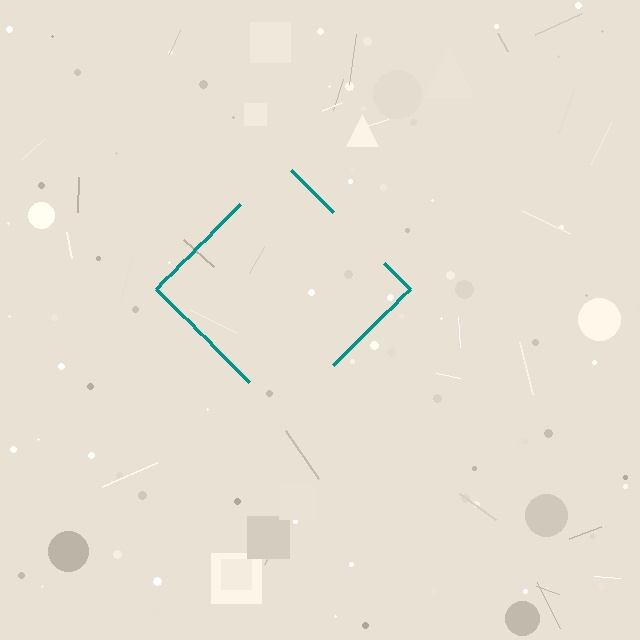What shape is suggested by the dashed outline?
The dashed outline suggests a diamond.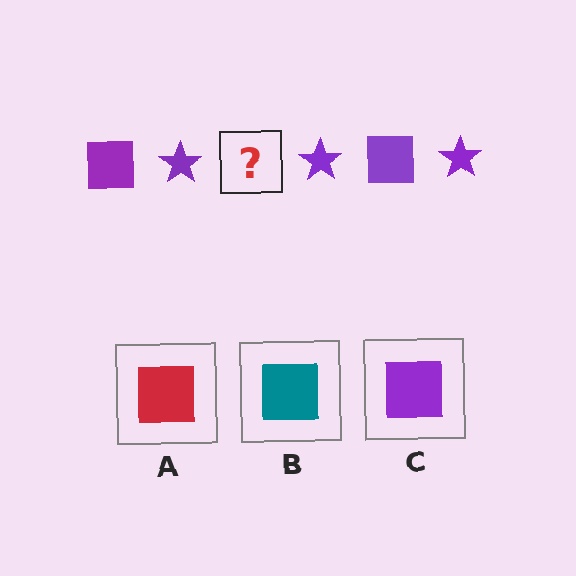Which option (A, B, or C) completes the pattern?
C.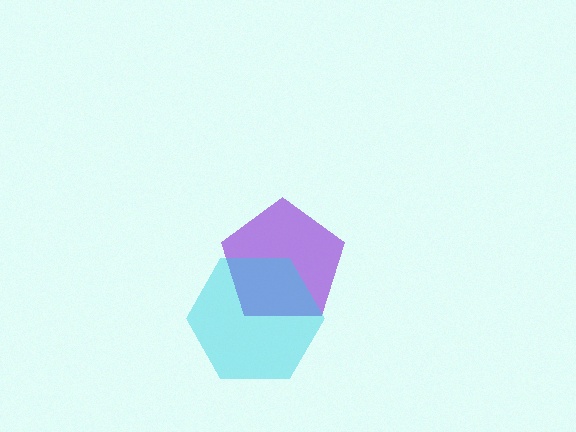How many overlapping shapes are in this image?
There are 2 overlapping shapes in the image.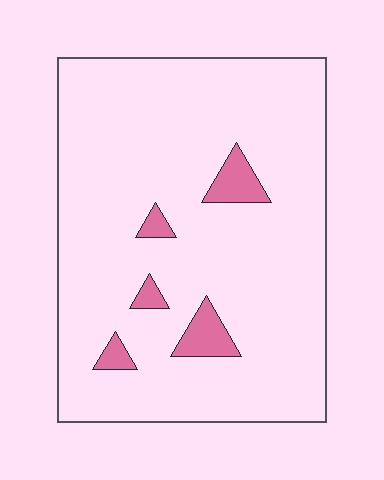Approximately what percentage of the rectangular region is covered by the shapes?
Approximately 5%.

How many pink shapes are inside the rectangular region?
5.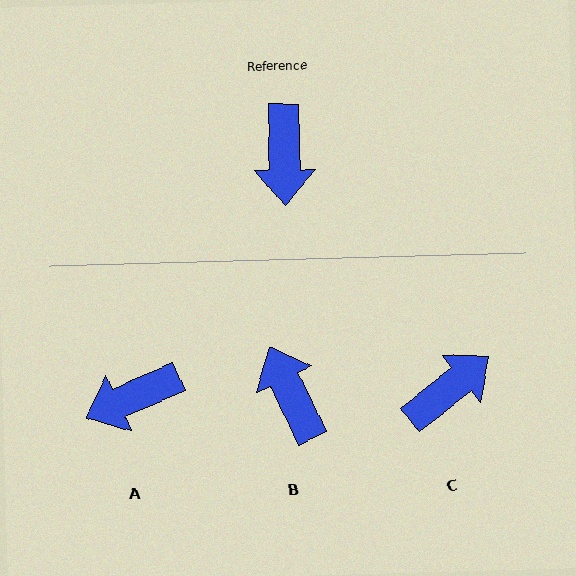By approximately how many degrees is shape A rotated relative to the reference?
Approximately 67 degrees clockwise.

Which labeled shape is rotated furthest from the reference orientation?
B, about 155 degrees away.